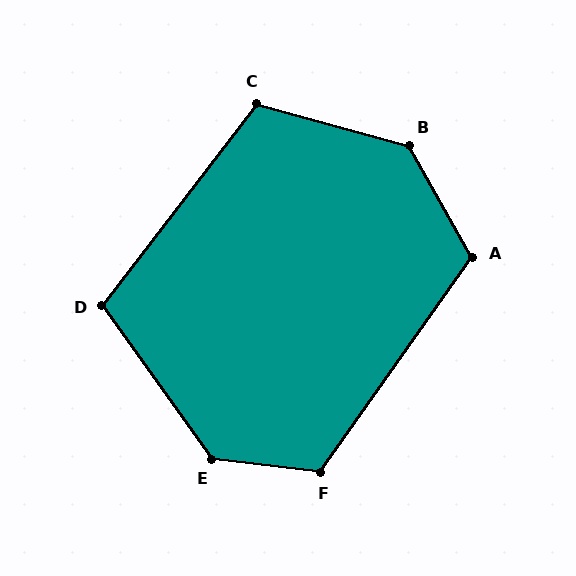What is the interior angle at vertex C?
Approximately 112 degrees (obtuse).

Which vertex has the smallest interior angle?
D, at approximately 107 degrees.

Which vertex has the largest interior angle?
B, at approximately 135 degrees.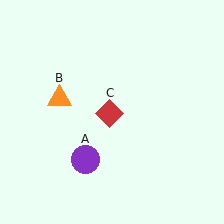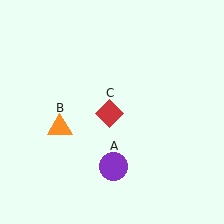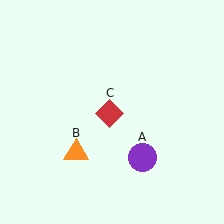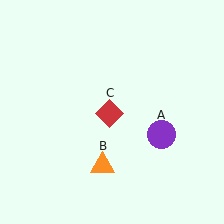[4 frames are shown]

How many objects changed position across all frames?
2 objects changed position: purple circle (object A), orange triangle (object B).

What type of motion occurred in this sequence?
The purple circle (object A), orange triangle (object B) rotated counterclockwise around the center of the scene.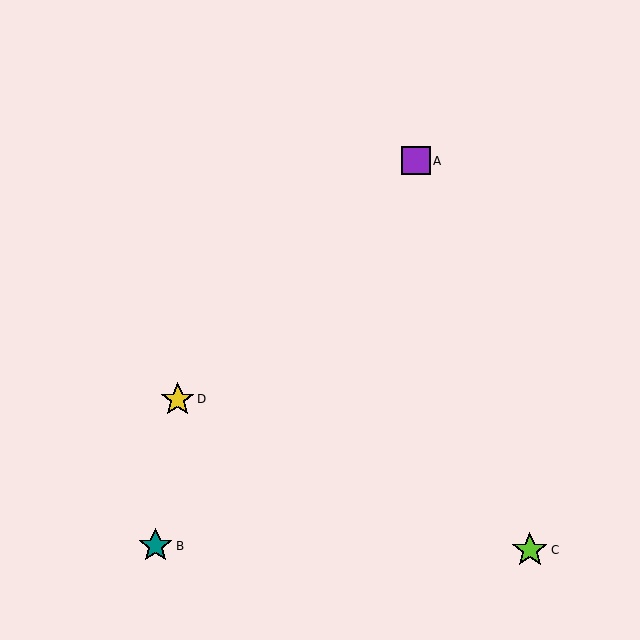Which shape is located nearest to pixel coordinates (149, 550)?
The teal star (labeled B) at (155, 546) is nearest to that location.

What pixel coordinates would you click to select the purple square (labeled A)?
Click at (416, 161) to select the purple square A.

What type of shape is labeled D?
Shape D is a yellow star.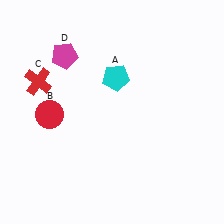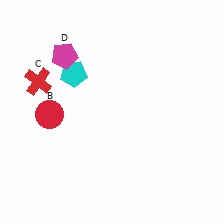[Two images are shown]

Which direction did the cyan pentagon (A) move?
The cyan pentagon (A) moved left.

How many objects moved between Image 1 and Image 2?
1 object moved between the two images.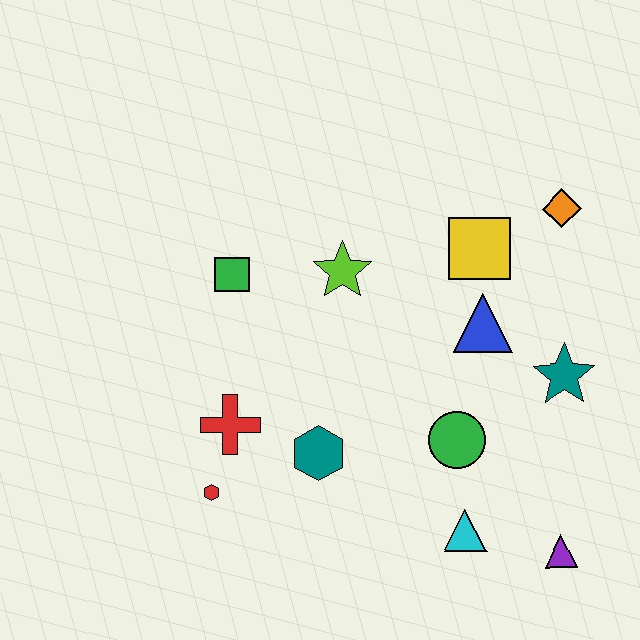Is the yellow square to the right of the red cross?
Yes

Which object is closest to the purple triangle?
The cyan triangle is closest to the purple triangle.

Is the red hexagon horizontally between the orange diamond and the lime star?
No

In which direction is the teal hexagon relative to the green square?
The teal hexagon is below the green square.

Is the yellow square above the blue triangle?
Yes